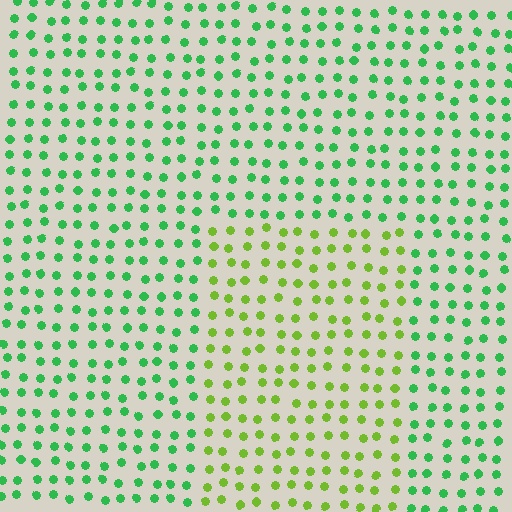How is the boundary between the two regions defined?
The boundary is defined purely by a slight shift in hue (about 43 degrees). Spacing, size, and orientation are identical on both sides.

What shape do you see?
I see a rectangle.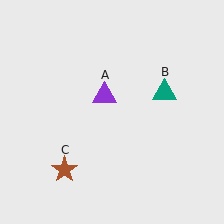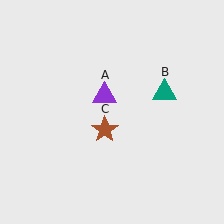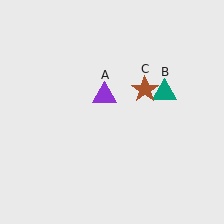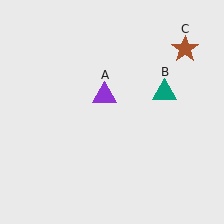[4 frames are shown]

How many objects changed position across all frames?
1 object changed position: brown star (object C).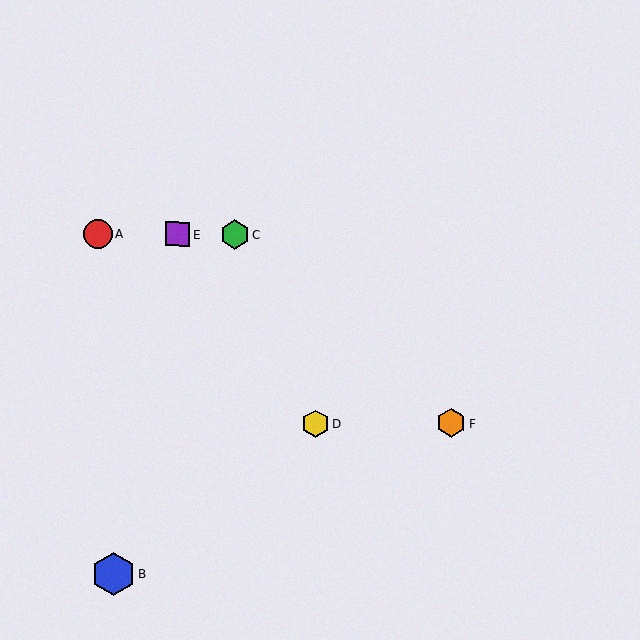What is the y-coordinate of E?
Object E is at y≈234.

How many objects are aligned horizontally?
3 objects (A, C, E) are aligned horizontally.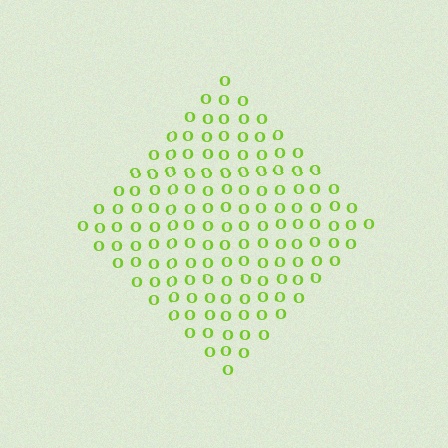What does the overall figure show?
The overall figure shows a diamond.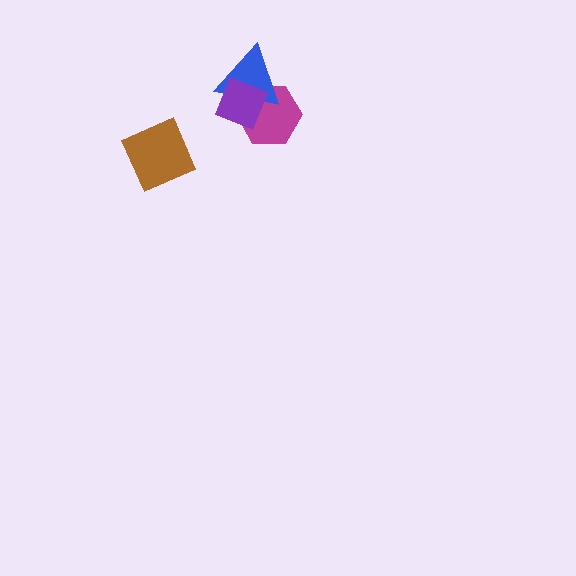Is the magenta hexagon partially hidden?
Yes, it is partially covered by another shape.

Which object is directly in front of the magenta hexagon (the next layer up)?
The blue triangle is directly in front of the magenta hexagon.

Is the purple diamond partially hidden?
No, no other shape covers it.